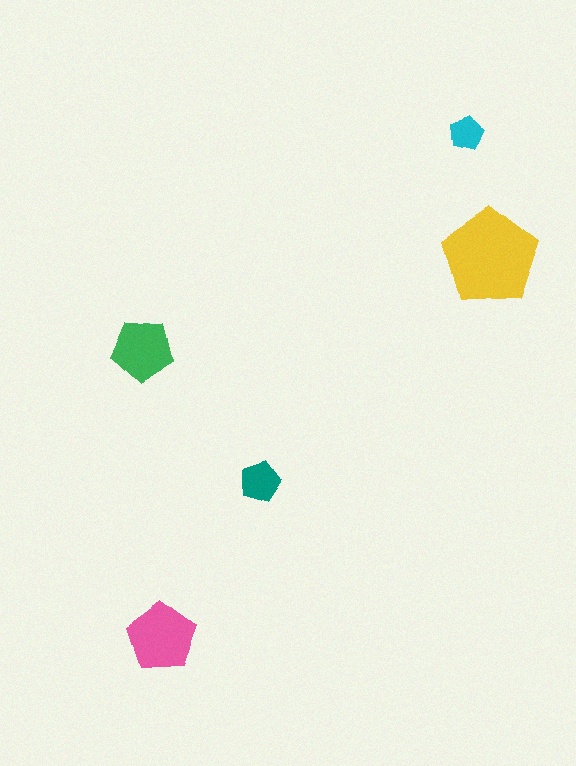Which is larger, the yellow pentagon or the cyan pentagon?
The yellow one.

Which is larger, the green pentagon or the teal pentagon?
The green one.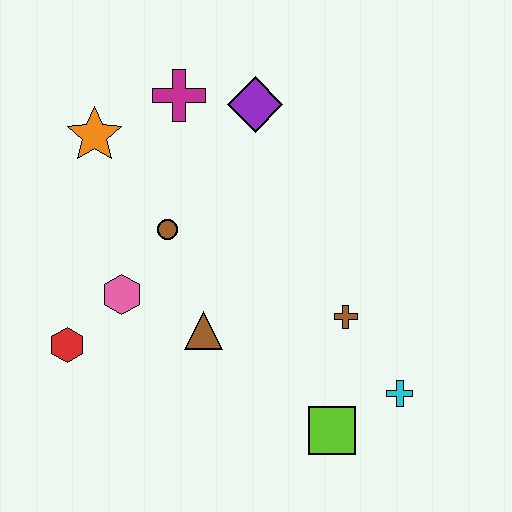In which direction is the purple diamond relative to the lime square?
The purple diamond is above the lime square.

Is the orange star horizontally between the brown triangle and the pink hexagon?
No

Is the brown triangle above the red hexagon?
Yes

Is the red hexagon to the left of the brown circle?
Yes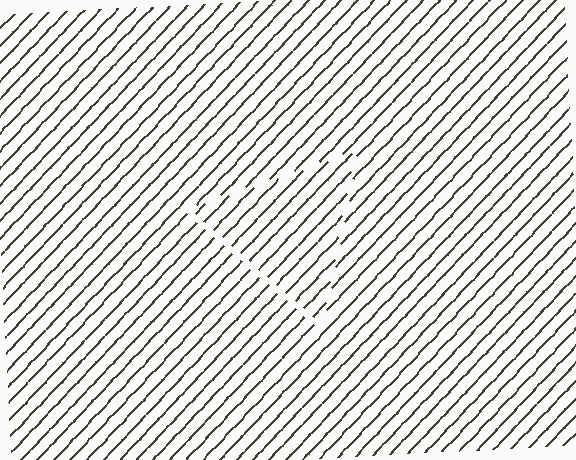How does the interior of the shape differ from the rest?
The interior of the shape contains the same grating, shifted by half a period — the contour is defined by the phase discontinuity where line-ends from the inner and outer gratings abut.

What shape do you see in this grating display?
An illusory triangle. The interior of the shape contains the same grating, shifted by half a period — the contour is defined by the phase discontinuity where line-ends from the inner and outer gratings abut.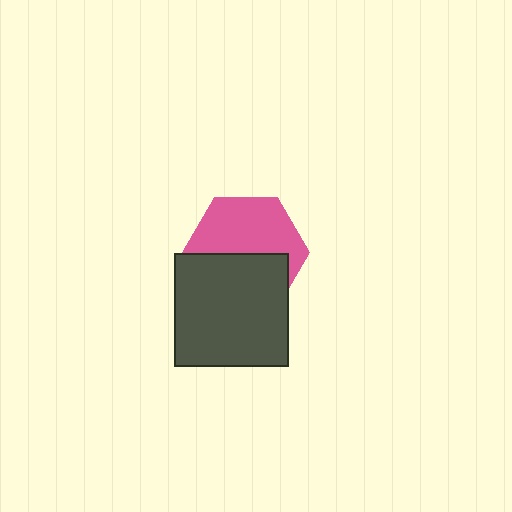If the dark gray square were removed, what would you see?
You would see the complete pink hexagon.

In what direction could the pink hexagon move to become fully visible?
The pink hexagon could move up. That would shift it out from behind the dark gray square entirely.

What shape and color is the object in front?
The object in front is a dark gray square.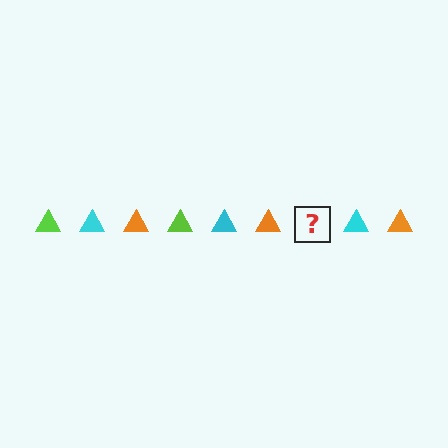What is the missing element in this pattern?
The missing element is a lime triangle.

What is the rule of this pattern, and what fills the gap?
The rule is that the pattern cycles through lime, cyan, orange triangles. The gap should be filled with a lime triangle.